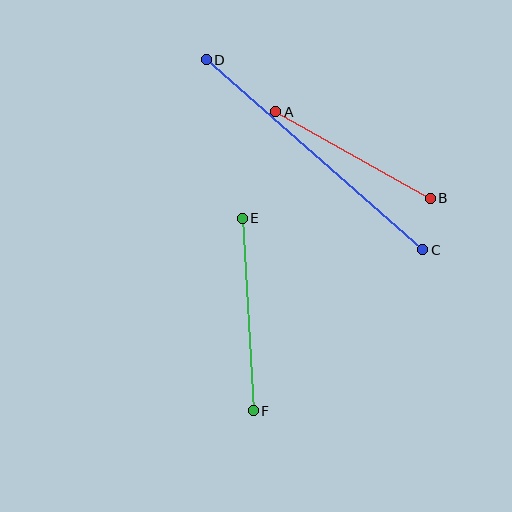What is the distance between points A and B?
The distance is approximately 177 pixels.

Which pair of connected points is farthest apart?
Points C and D are farthest apart.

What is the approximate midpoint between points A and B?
The midpoint is at approximately (353, 155) pixels.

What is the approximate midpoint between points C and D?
The midpoint is at approximately (314, 155) pixels.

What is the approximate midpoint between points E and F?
The midpoint is at approximately (248, 314) pixels.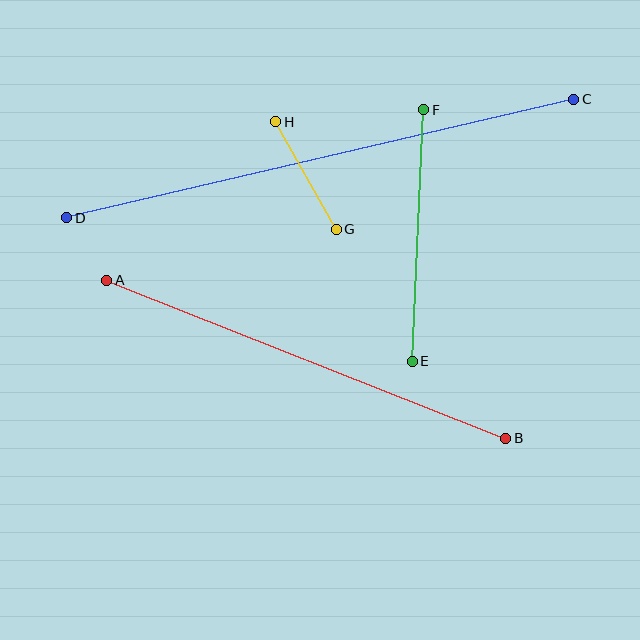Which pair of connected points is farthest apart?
Points C and D are farthest apart.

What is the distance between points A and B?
The distance is approximately 429 pixels.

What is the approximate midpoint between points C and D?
The midpoint is at approximately (320, 158) pixels.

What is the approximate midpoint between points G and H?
The midpoint is at approximately (306, 176) pixels.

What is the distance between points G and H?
The distance is approximately 124 pixels.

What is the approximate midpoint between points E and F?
The midpoint is at approximately (418, 236) pixels.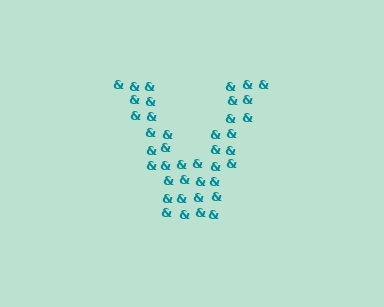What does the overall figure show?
The overall figure shows the letter V.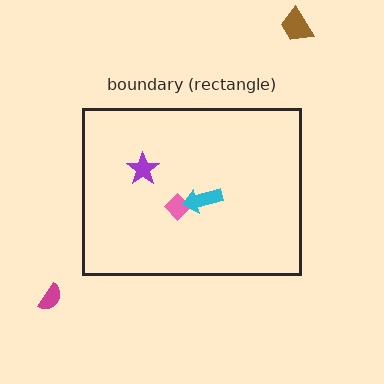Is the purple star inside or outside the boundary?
Inside.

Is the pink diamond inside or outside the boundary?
Inside.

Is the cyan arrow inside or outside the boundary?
Inside.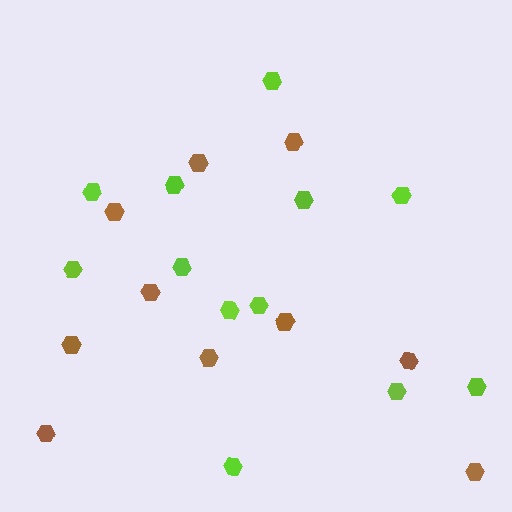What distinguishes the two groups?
There are 2 groups: one group of brown hexagons (10) and one group of lime hexagons (12).